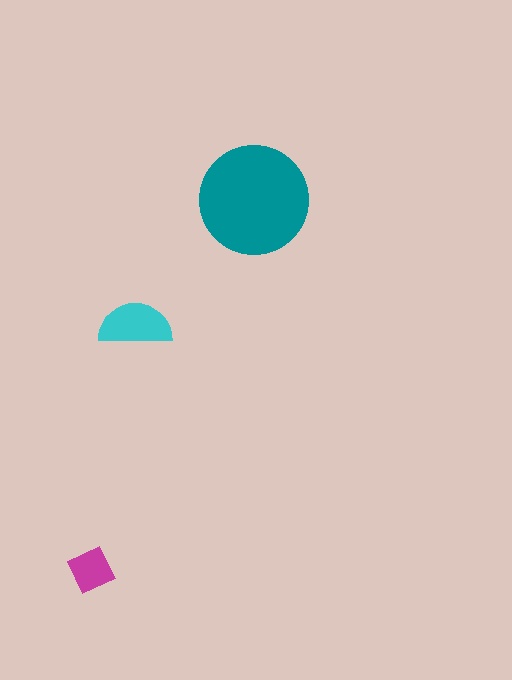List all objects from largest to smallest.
The teal circle, the cyan semicircle, the magenta diamond.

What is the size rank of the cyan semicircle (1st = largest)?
2nd.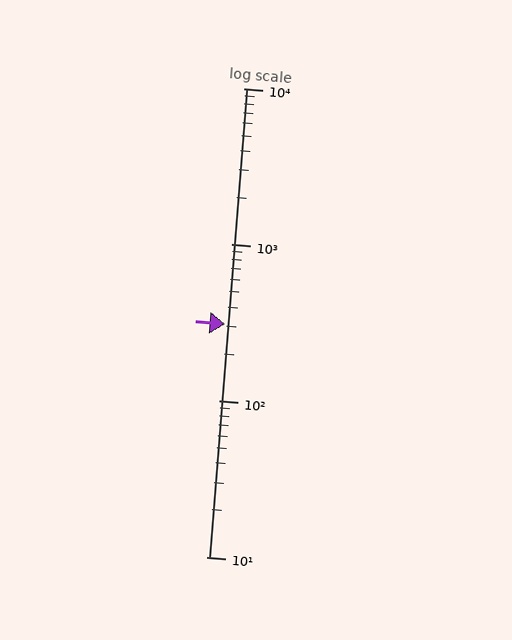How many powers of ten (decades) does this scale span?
The scale spans 3 decades, from 10 to 10000.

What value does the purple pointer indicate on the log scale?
The pointer indicates approximately 310.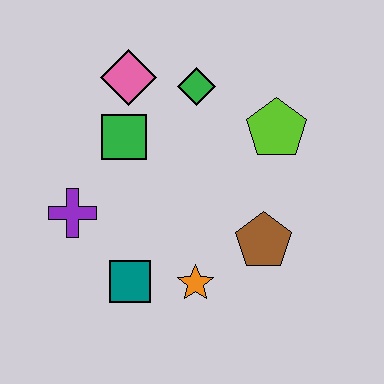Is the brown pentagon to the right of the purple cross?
Yes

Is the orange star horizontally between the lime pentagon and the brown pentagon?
No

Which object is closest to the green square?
The pink diamond is closest to the green square.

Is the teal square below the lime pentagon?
Yes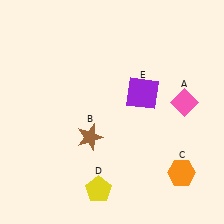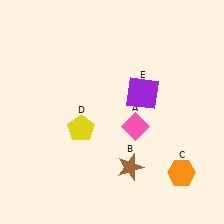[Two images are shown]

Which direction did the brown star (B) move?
The brown star (B) moved right.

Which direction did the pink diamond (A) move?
The pink diamond (A) moved left.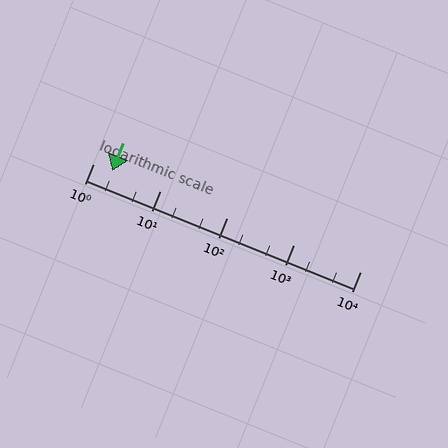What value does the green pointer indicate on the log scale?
The pointer indicates approximately 1.9.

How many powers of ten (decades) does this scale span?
The scale spans 4 decades, from 1 to 10000.